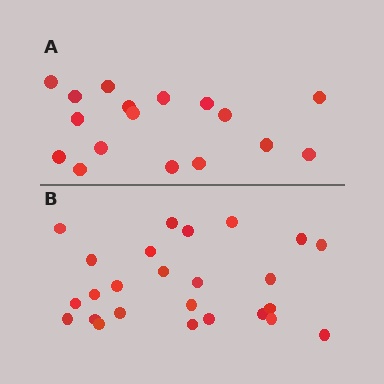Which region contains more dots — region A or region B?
Region B (the bottom region) has more dots.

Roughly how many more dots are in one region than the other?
Region B has roughly 8 or so more dots than region A.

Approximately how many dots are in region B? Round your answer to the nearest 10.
About 20 dots. (The exact count is 25, which rounds to 20.)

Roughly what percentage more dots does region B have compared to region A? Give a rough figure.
About 45% more.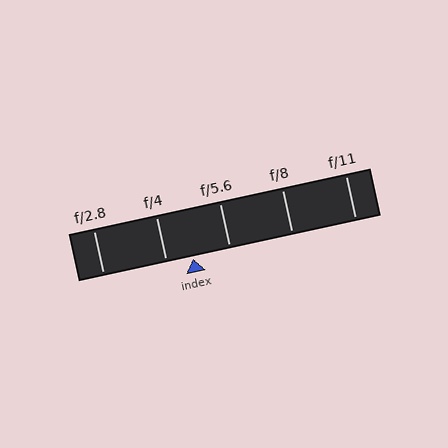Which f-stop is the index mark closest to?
The index mark is closest to f/4.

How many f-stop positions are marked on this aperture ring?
There are 5 f-stop positions marked.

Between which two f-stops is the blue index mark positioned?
The index mark is between f/4 and f/5.6.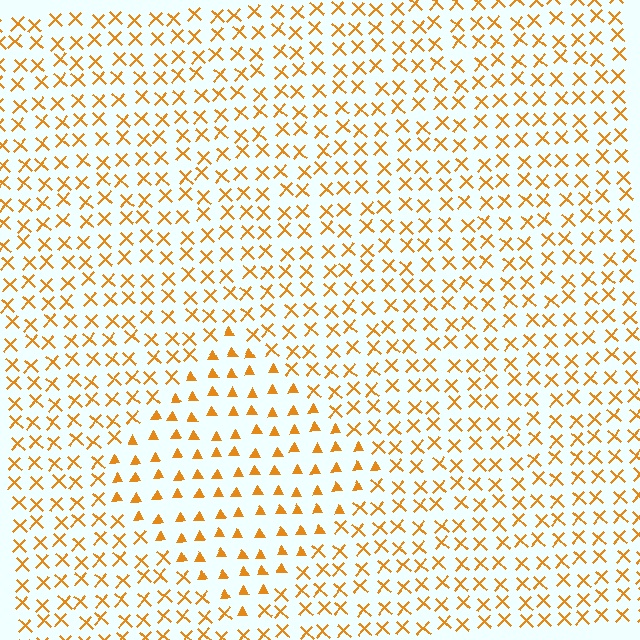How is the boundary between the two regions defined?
The boundary is defined by a change in element shape: triangles inside vs. X marks outside. All elements share the same color and spacing.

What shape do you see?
I see a diamond.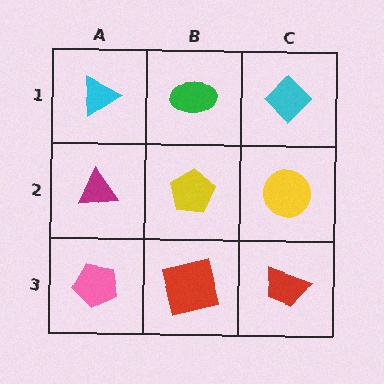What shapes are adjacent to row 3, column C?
A yellow circle (row 2, column C), a red square (row 3, column B).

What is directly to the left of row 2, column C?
A yellow pentagon.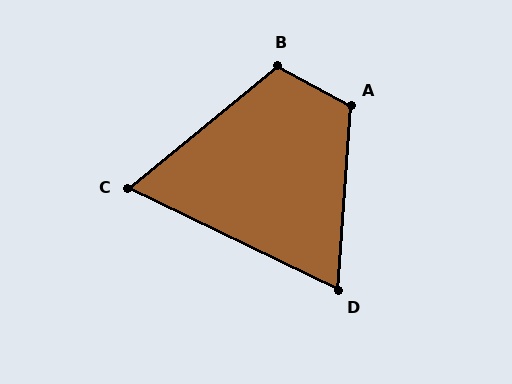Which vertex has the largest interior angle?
A, at approximately 115 degrees.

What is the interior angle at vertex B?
Approximately 112 degrees (obtuse).